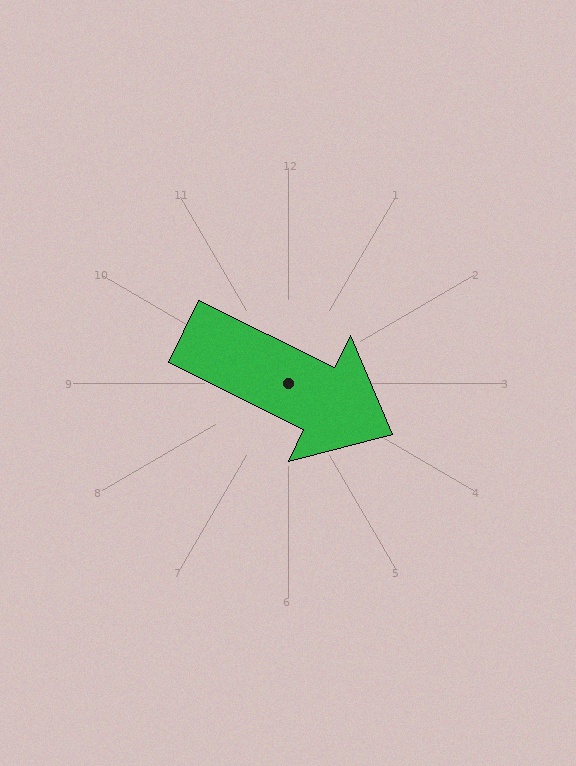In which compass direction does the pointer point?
Southeast.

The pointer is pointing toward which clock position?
Roughly 4 o'clock.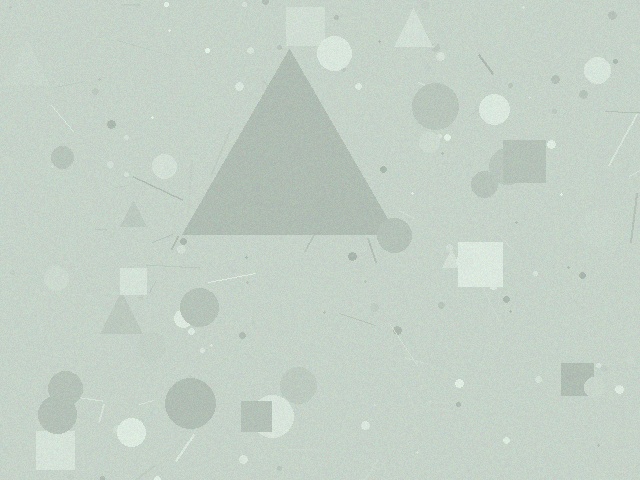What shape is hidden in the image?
A triangle is hidden in the image.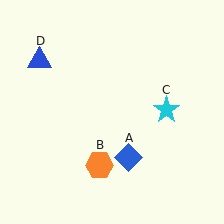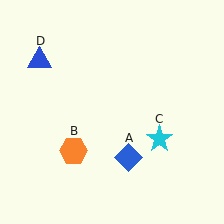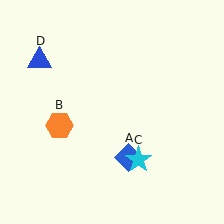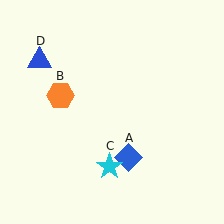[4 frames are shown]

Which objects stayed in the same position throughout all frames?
Blue diamond (object A) and blue triangle (object D) remained stationary.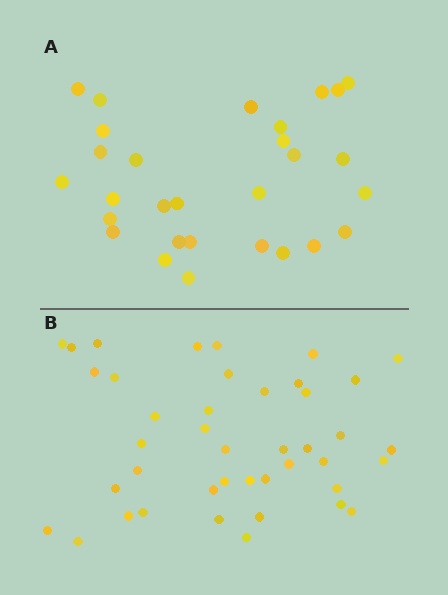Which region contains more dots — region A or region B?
Region B (the bottom region) has more dots.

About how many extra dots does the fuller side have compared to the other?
Region B has approximately 15 more dots than region A.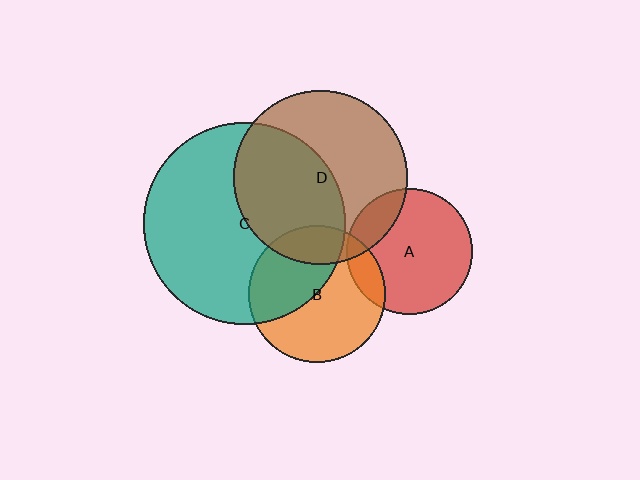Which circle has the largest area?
Circle C (teal).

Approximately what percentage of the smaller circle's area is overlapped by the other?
Approximately 15%.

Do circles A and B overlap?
Yes.